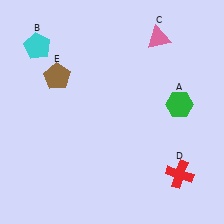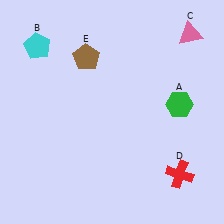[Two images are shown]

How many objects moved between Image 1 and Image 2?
2 objects moved between the two images.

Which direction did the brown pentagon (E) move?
The brown pentagon (E) moved right.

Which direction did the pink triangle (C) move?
The pink triangle (C) moved right.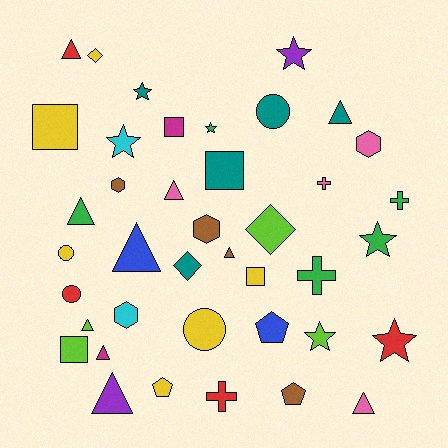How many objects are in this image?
There are 40 objects.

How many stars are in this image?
There are 7 stars.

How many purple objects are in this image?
There are 2 purple objects.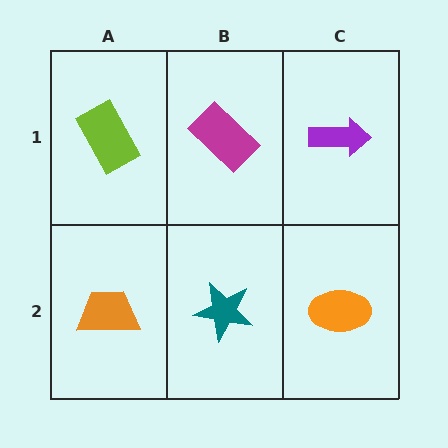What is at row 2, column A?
An orange trapezoid.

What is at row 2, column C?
An orange ellipse.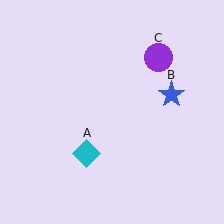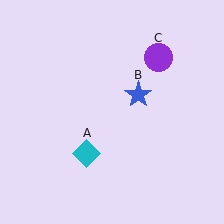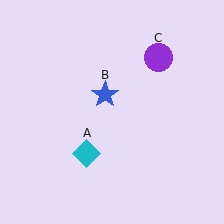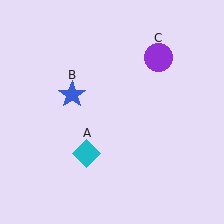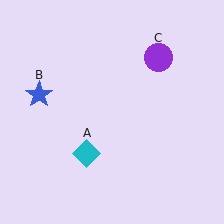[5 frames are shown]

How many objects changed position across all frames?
1 object changed position: blue star (object B).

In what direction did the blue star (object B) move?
The blue star (object B) moved left.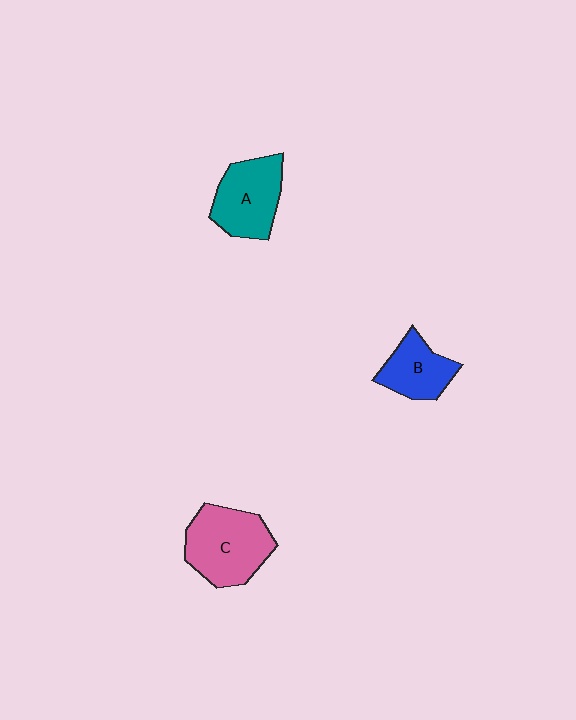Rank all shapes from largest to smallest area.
From largest to smallest: C (pink), A (teal), B (blue).